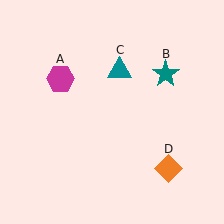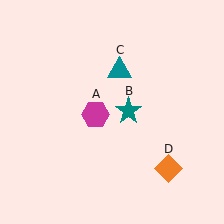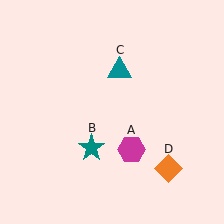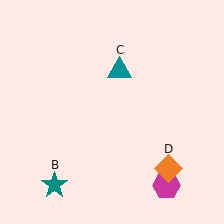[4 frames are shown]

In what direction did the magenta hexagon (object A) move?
The magenta hexagon (object A) moved down and to the right.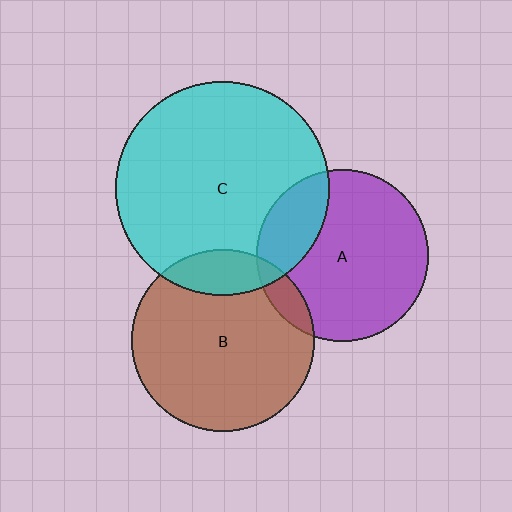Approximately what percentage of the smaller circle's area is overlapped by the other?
Approximately 10%.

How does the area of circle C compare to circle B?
Approximately 1.4 times.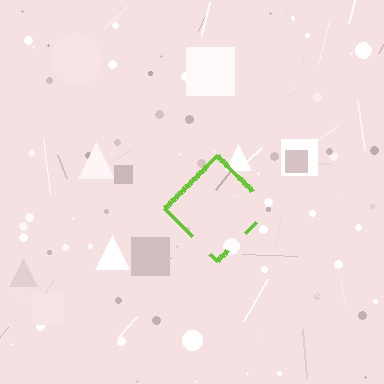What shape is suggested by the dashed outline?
The dashed outline suggests a diamond.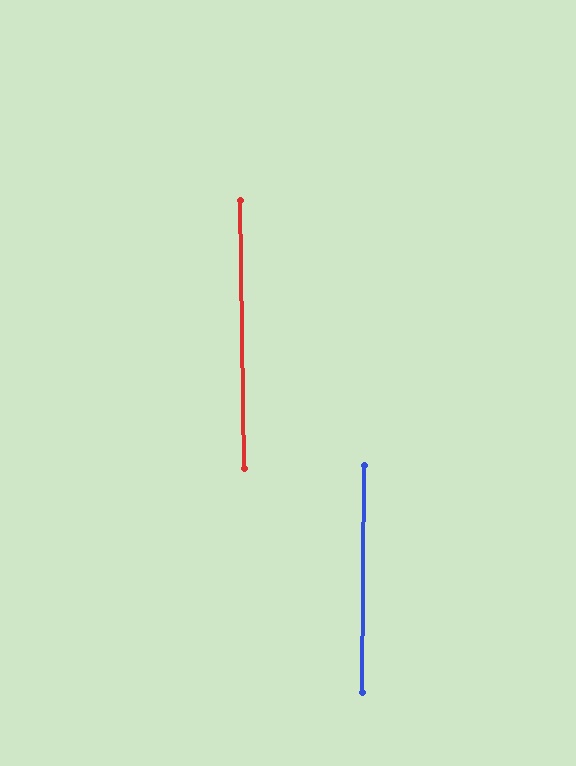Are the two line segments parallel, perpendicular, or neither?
Parallel — their directions differ by only 1.4°.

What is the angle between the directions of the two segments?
Approximately 1 degree.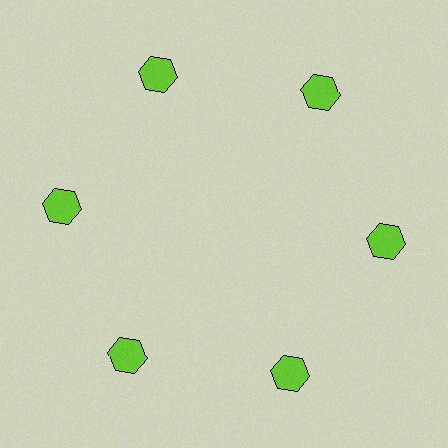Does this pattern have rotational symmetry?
Yes, this pattern has 6-fold rotational symmetry. It looks the same after rotating 60 degrees around the center.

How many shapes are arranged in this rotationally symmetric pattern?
There are 6 shapes, arranged in 6 groups of 1.